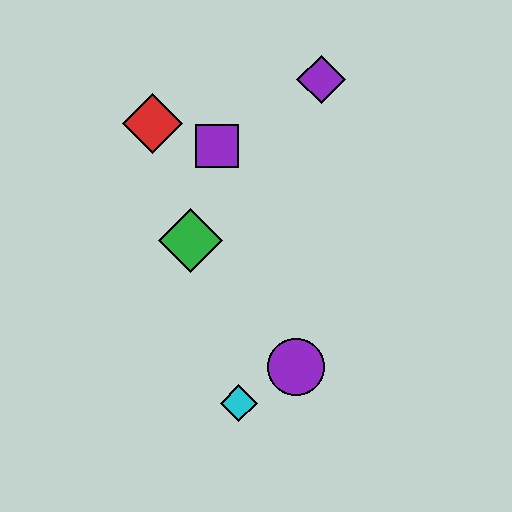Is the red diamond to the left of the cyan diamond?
Yes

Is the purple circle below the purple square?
Yes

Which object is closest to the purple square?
The red diamond is closest to the purple square.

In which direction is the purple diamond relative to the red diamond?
The purple diamond is to the right of the red diamond.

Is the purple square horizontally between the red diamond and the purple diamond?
Yes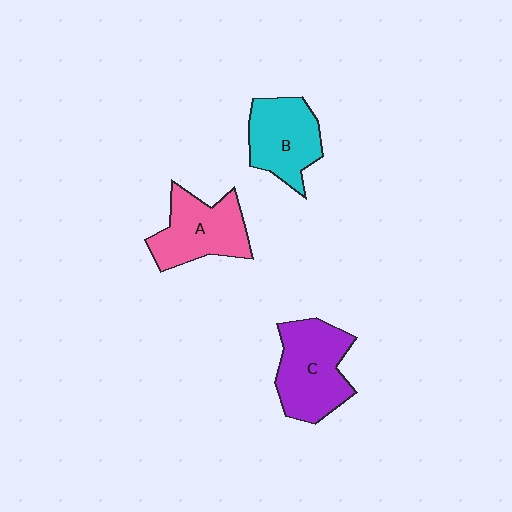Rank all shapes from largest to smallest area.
From largest to smallest: C (purple), A (pink), B (cyan).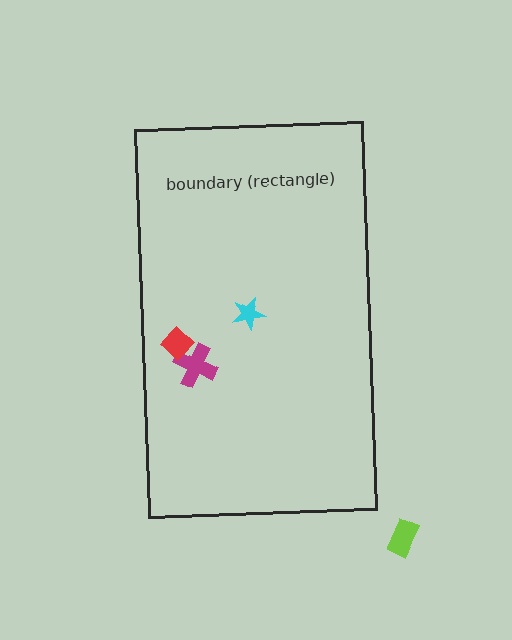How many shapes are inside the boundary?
3 inside, 1 outside.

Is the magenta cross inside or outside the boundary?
Inside.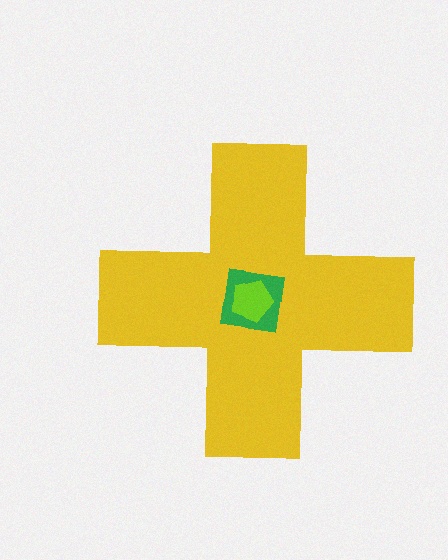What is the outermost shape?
The yellow cross.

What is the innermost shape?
The lime pentagon.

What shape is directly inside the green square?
The lime pentagon.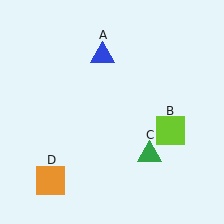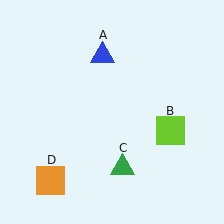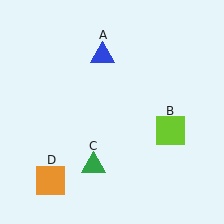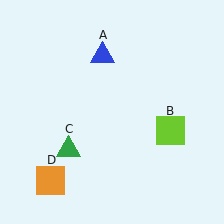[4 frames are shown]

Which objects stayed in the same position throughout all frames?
Blue triangle (object A) and lime square (object B) and orange square (object D) remained stationary.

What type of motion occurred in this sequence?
The green triangle (object C) rotated clockwise around the center of the scene.